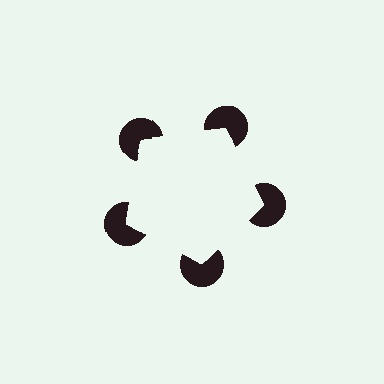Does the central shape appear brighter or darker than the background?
It typically appears slightly brighter than the background, even though no actual brightness change is drawn.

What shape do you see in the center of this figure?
An illusory pentagon — its edges are inferred from the aligned wedge cuts in the pac-man discs, not physically drawn.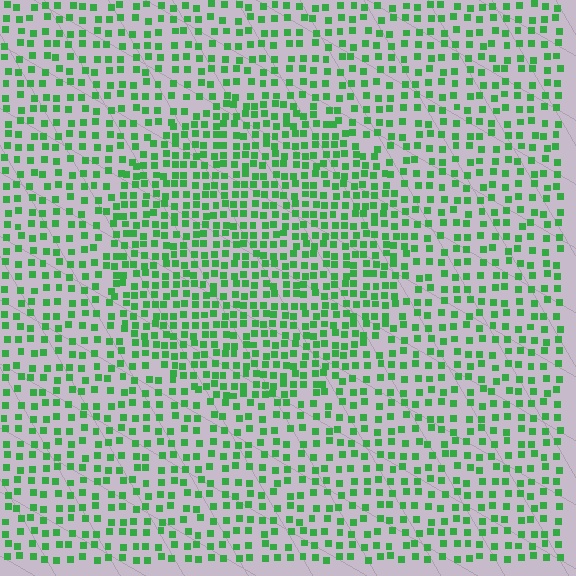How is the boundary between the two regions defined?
The boundary is defined by a change in element density (approximately 1.6x ratio). All elements are the same color, size, and shape.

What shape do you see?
I see a circle.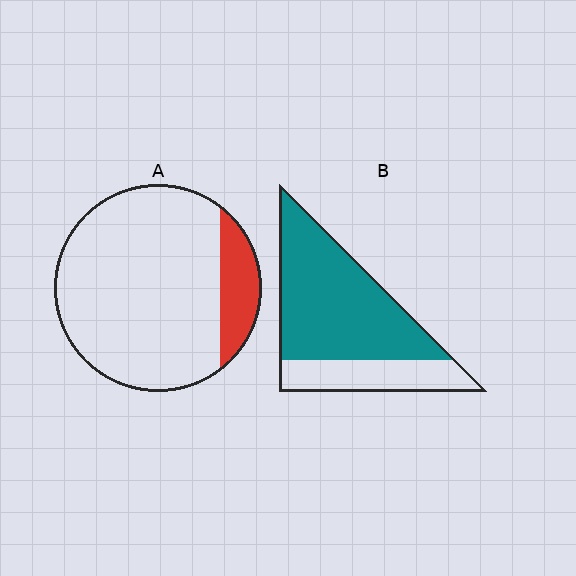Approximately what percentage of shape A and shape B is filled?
A is approximately 15% and B is approximately 70%.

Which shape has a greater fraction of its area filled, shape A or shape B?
Shape B.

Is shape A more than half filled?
No.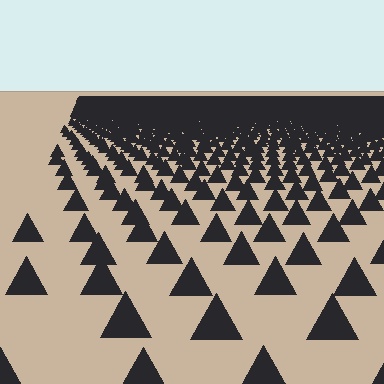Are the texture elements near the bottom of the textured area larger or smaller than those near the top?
Larger. Near the bottom, elements are closer to the viewer and appear at a bigger on-screen size.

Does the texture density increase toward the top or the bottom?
Density increases toward the top.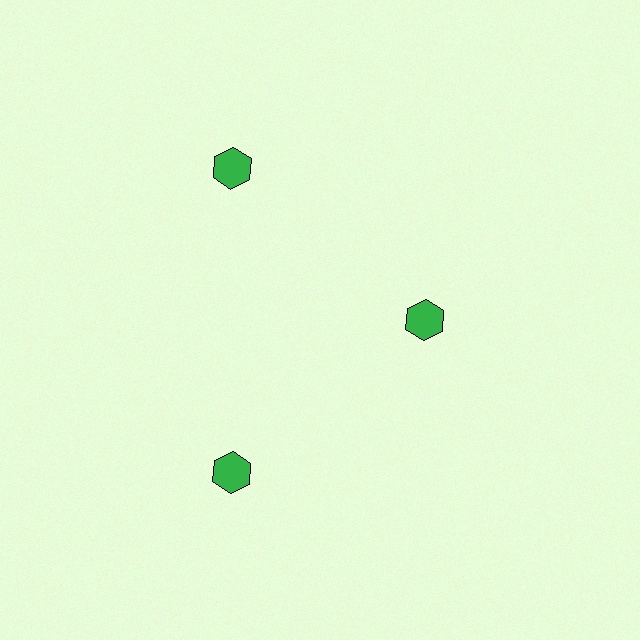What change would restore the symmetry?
The symmetry would be restored by moving it outward, back onto the ring so that all 3 hexagons sit at equal angles and equal distance from the center.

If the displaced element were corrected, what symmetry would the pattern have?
It would have 3-fold rotational symmetry — the pattern would map onto itself every 120 degrees.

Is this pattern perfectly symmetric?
No. The 3 green hexagons are arranged in a ring, but one element near the 3 o'clock position is pulled inward toward the center, breaking the 3-fold rotational symmetry.